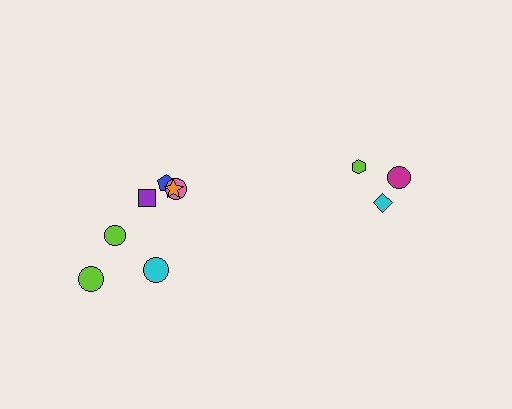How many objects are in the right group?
There are 3 objects.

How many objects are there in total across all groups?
There are 10 objects.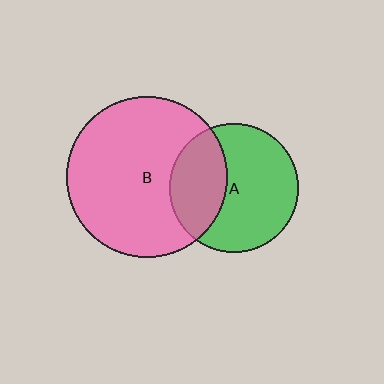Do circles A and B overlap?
Yes.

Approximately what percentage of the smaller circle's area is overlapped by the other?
Approximately 35%.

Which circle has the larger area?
Circle B (pink).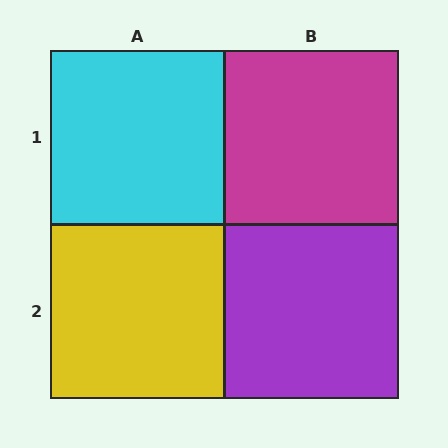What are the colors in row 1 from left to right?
Cyan, magenta.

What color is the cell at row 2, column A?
Yellow.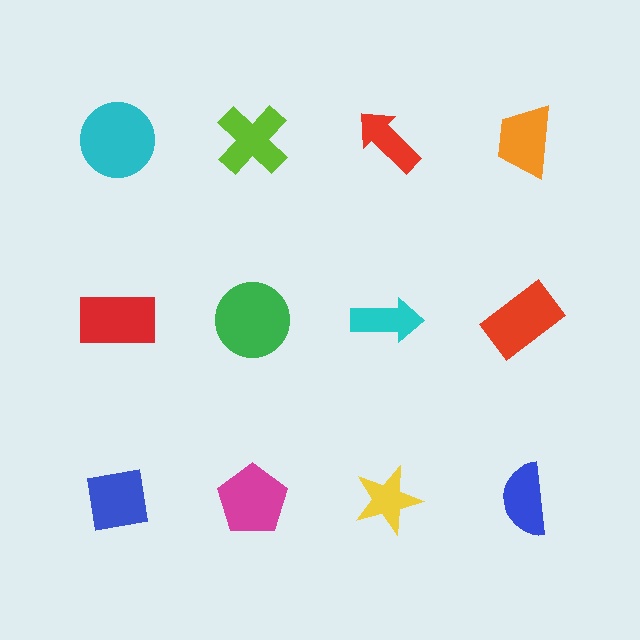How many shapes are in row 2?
4 shapes.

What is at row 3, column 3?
A yellow star.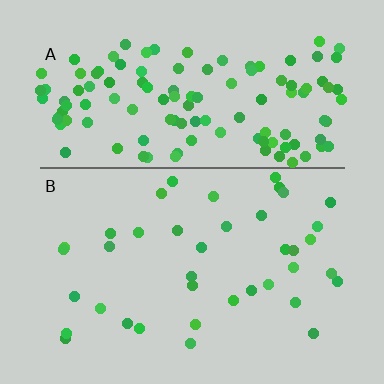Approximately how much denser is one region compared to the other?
Approximately 3.3× — region A over region B.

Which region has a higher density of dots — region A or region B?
A (the top).